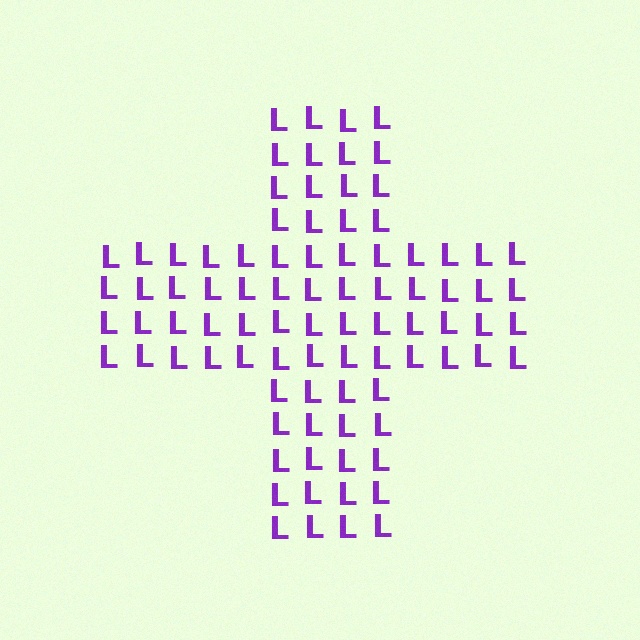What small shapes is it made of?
It is made of small letter L's.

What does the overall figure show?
The overall figure shows a cross.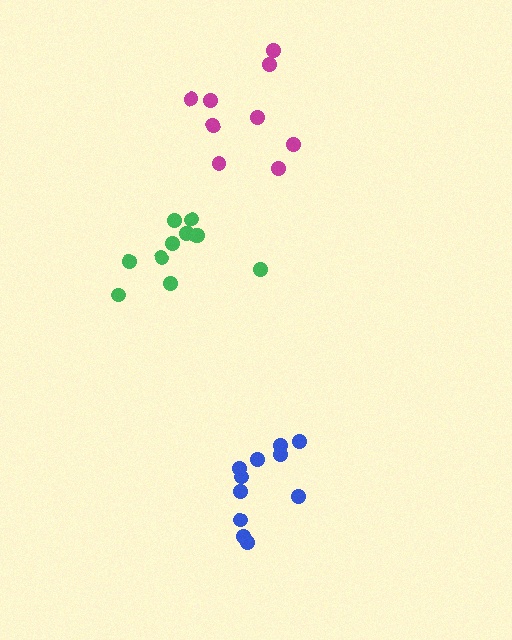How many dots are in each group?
Group 1: 11 dots, Group 2: 11 dots, Group 3: 9 dots (31 total).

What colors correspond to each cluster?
The clusters are colored: green, blue, magenta.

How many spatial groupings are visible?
There are 3 spatial groupings.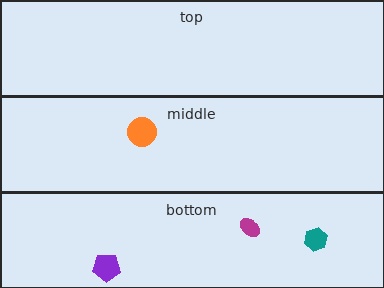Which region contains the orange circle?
The middle region.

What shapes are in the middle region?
The orange circle.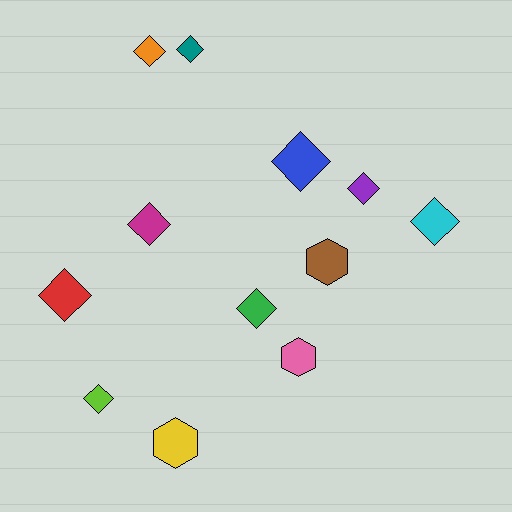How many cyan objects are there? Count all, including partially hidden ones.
There is 1 cyan object.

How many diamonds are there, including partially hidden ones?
There are 9 diamonds.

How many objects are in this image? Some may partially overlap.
There are 12 objects.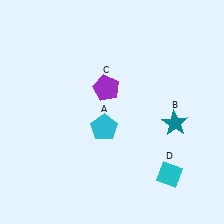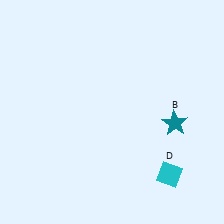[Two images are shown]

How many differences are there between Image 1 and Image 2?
There are 2 differences between the two images.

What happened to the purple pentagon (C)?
The purple pentagon (C) was removed in Image 2. It was in the top-left area of Image 1.